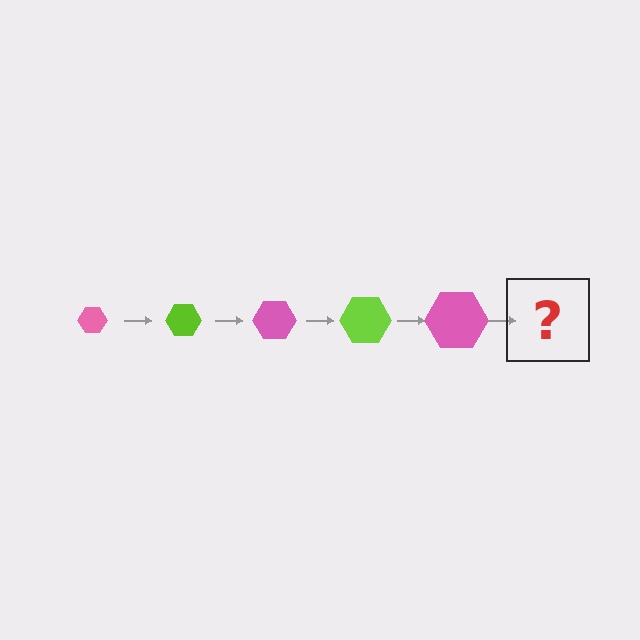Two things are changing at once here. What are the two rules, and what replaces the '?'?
The two rules are that the hexagon grows larger each step and the color cycles through pink and lime. The '?' should be a lime hexagon, larger than the previous one.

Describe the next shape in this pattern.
It should be a lime hexagon, larger than the previous one.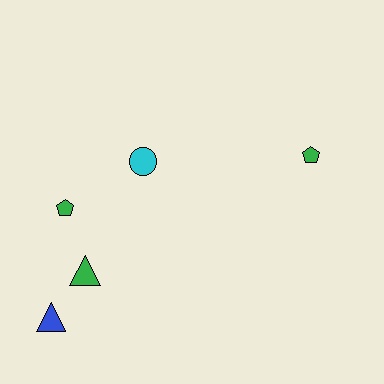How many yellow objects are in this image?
There are no yellow objects.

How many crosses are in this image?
There are no crosses.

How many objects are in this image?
There are 5 objects.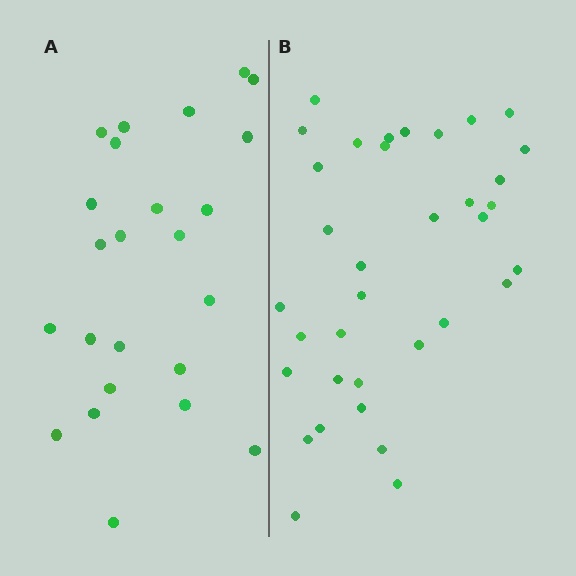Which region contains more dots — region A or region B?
Region B (the right region) has more dots.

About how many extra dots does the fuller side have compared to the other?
Region B has roughly 12 or so more dots than region A.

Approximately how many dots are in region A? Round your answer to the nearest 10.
About 20 dots. (The exact count is 24, which rounds to 20.)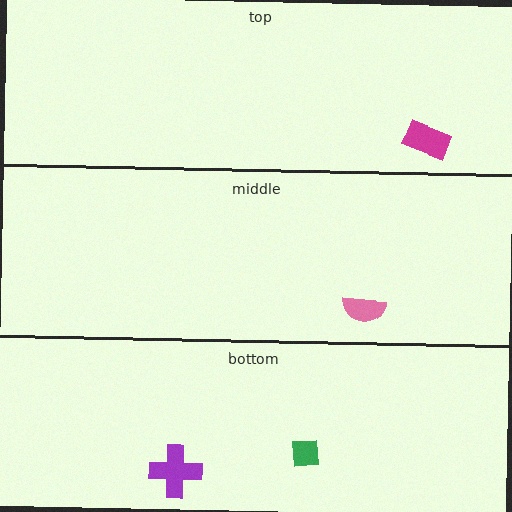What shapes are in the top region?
The magenta rectangle.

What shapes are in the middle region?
The pink semicircle.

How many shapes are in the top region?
1.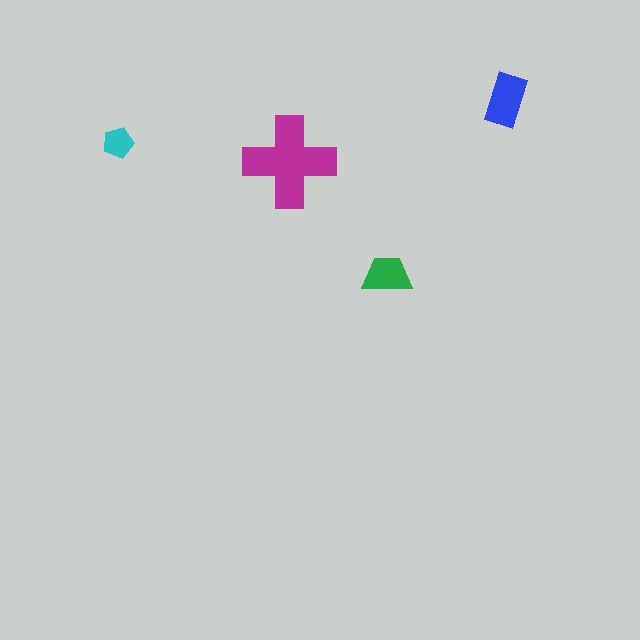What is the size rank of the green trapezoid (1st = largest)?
3rd.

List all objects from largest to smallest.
The magenta cross, the blue rectangle, the green trapezoid, the cyan pentagon.